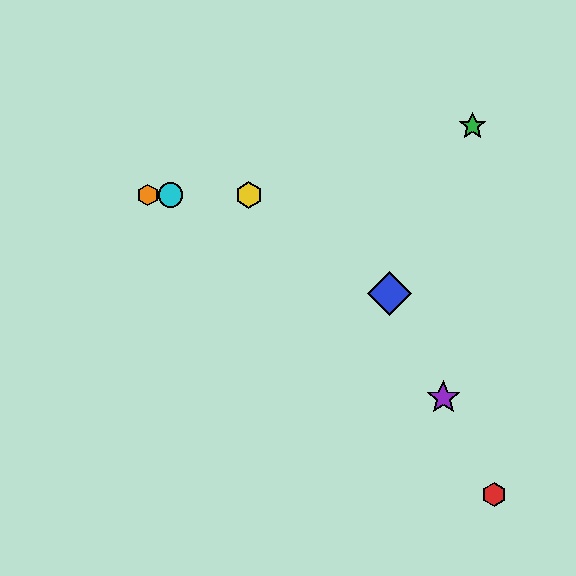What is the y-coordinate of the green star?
The green star is at y≈126.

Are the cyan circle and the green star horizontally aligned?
No, the cyan circle is at y≈195 and the green star is at y≈126.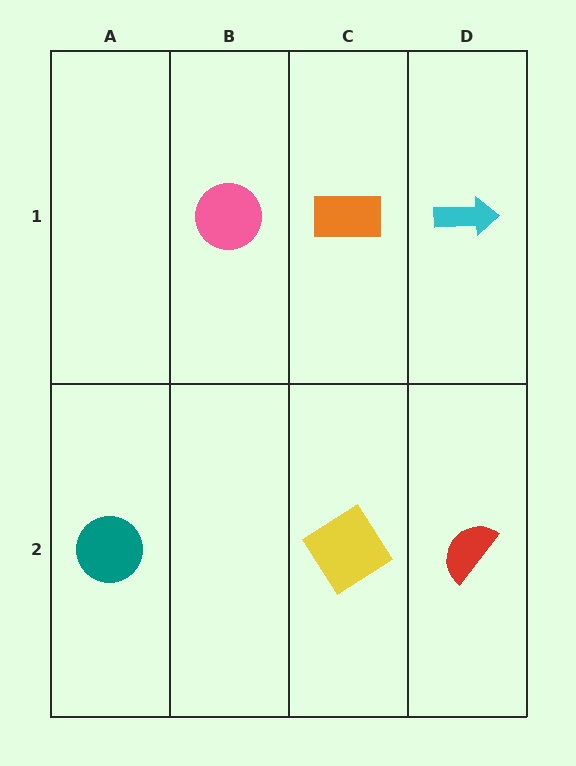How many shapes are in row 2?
3 shapes.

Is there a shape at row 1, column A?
No, that cell is empty.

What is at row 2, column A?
A teal circle.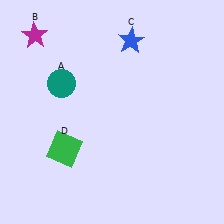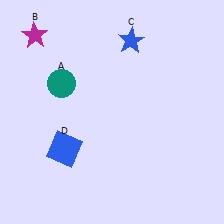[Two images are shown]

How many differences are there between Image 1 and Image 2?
There is 1 difference between the two images.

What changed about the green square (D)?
In Image 1, D is green. In Image 2, it changed to blue.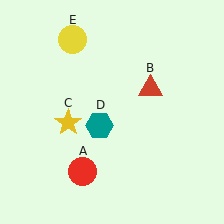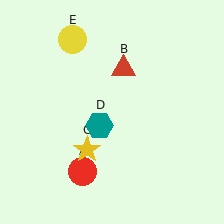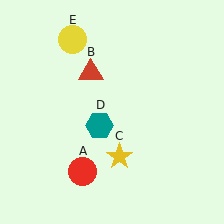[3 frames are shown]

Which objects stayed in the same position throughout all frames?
Red circle (object A) and teal hexagon (object D) and yellow circle (object E) remained stationary.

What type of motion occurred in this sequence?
The red triangle (object B), yellow star (object C) rotated counterclockwise around the center of the scene.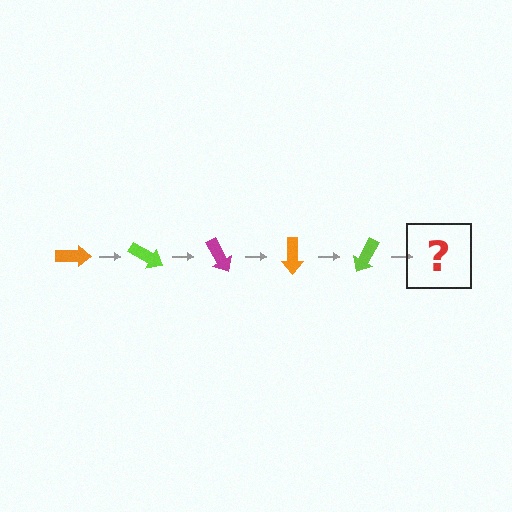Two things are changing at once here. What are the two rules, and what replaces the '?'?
The two rules are that it rotates 30 degrees each step and the color cycles through orange, lime, and magenta. The '?' should be a magenta arrow, rotated 150 degrees from the start.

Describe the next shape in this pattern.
It should be a magenta arrow, rotated 150 degrees from the start.